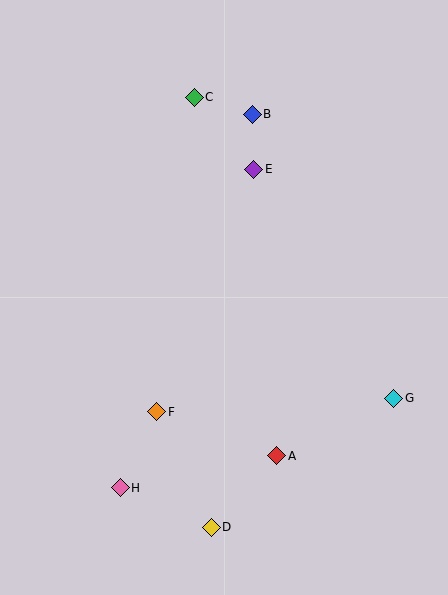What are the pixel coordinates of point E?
Point E is at (254, 169).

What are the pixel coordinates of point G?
Point G is at (394, 398).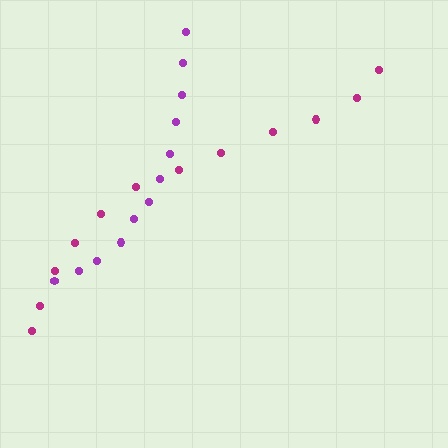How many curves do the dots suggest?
There are 2 distinct paths.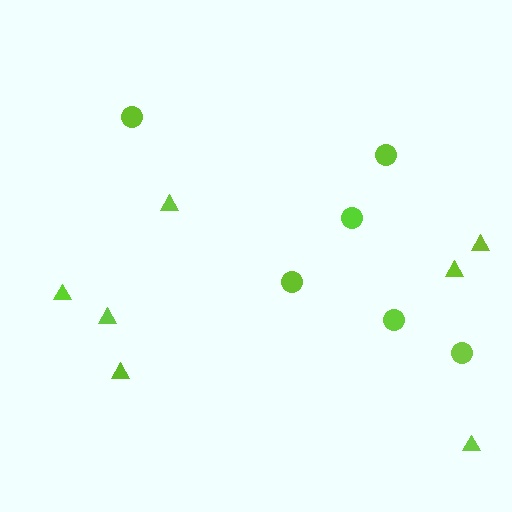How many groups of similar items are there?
There are 2 groups: one group of triangles (7) and one group of circles (6).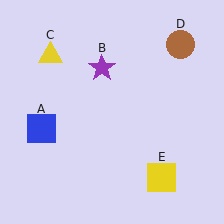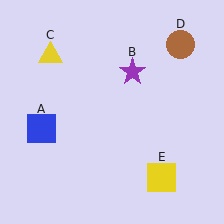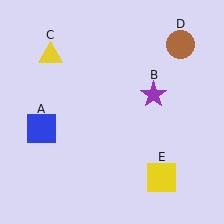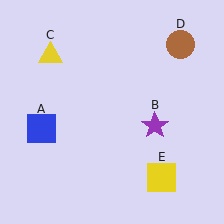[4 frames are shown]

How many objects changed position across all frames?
1 object changed position: purple star (object B).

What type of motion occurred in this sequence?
The purple star (object B) rotated clockwise around the center of the scene.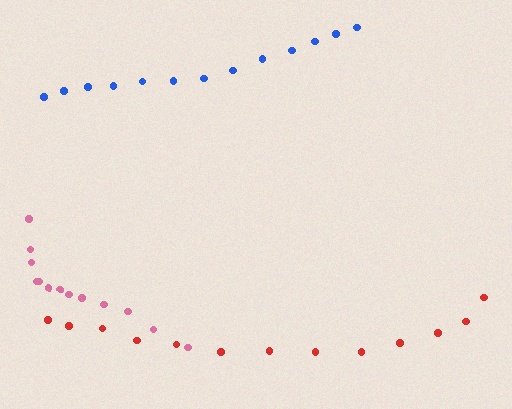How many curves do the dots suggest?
There are 3 distinct paths.